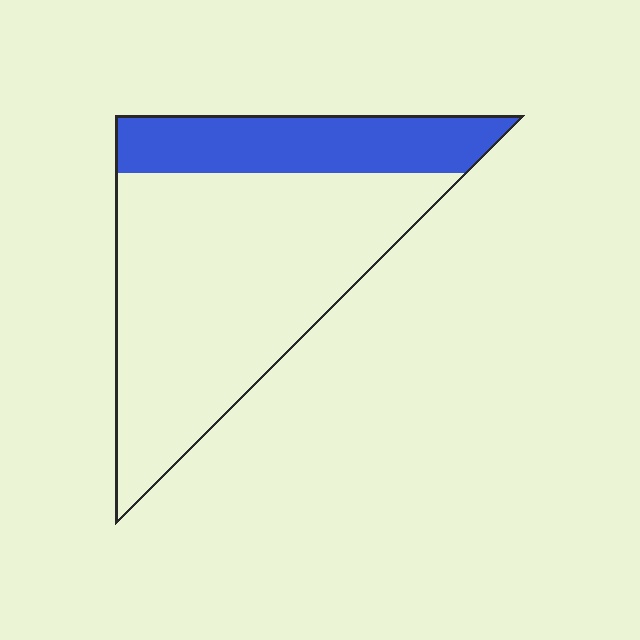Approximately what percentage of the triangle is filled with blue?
Approximately 25%.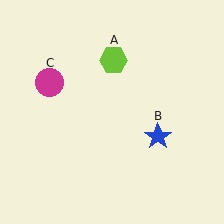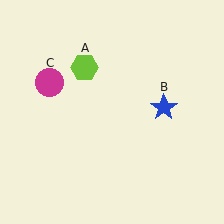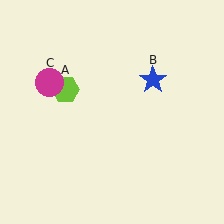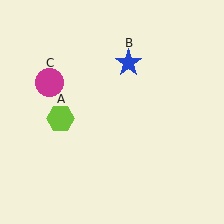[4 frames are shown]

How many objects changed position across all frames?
2 objects changed position: lime hexagon (object A), blue star (object B).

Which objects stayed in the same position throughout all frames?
Magenta circle (object C) remained stationary.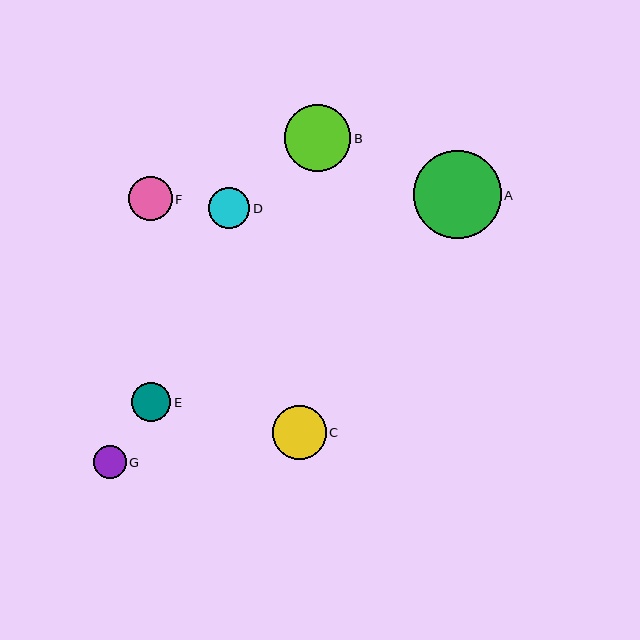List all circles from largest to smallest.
From largest to smallest: A, B, C, F, D, E, G.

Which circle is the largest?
Circle A is the largest with a size of approximately 88 pixels.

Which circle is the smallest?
Circle G is the smallest with a size of approximately 33 pixels.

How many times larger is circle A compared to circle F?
Circle A is approximately 2.0 times the size of circle F.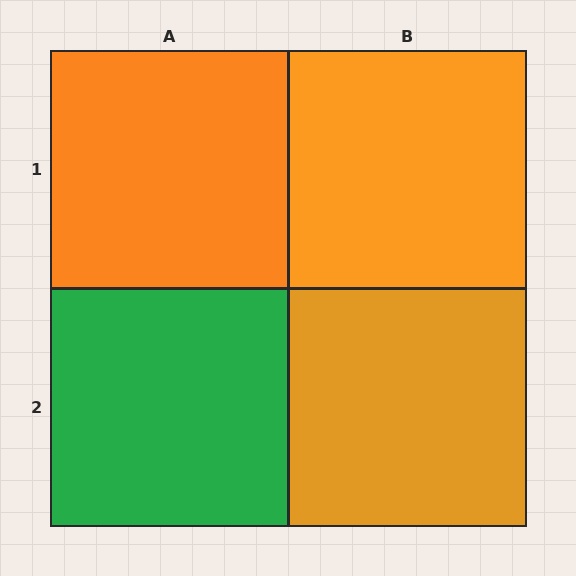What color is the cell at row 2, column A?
Green.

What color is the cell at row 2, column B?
Orange.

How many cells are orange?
3 cells are orange.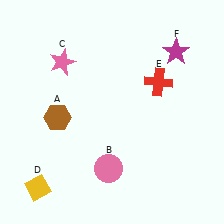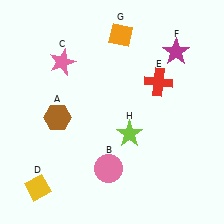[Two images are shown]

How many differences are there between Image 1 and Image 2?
There are 2 differences between the two images.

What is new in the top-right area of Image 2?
An orange diamond (G) was added in the top-right area of Image 2.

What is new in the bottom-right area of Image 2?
A lime star (H) was added in the bottom-right area of Image 2.